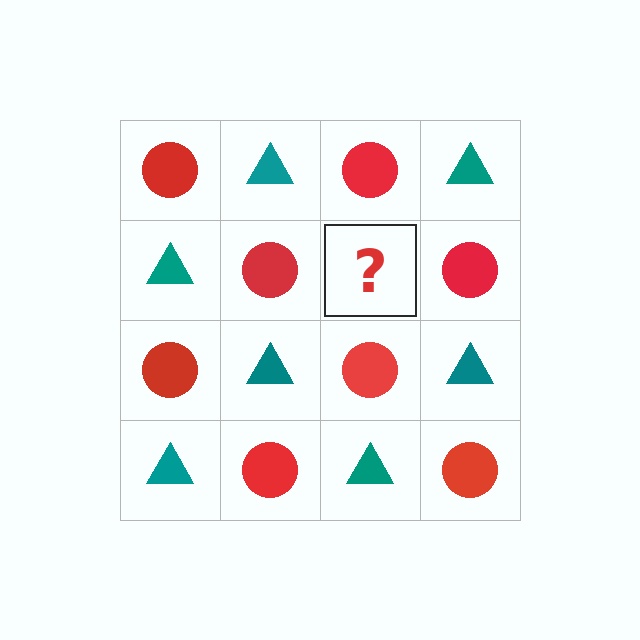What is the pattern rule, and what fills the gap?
The rule is that it alternates red circle and teal triangle in a checkerboard pattern. The gap should be filled with a teal triangle.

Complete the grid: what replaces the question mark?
The question mark should be replaced with a teal triangle.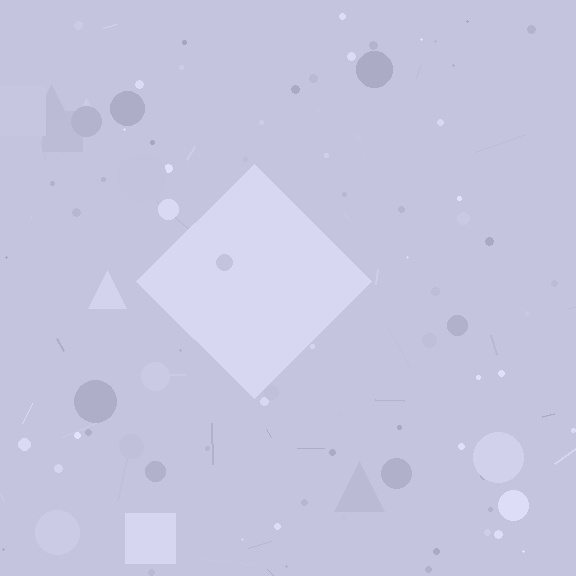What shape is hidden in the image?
A diamond is hidden in the image.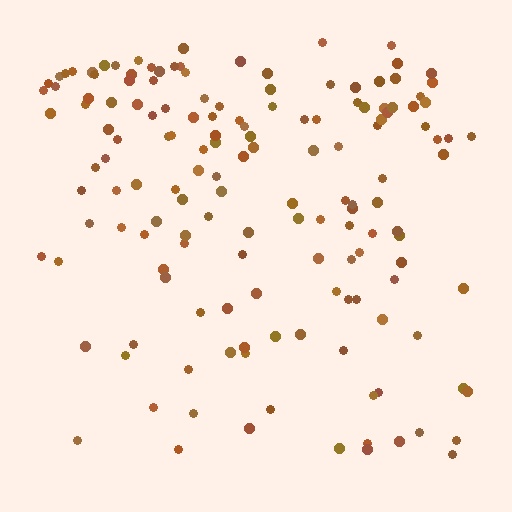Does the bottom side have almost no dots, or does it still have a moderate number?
Still a moderate number, just noticeably fewer than the top.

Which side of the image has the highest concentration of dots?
The top.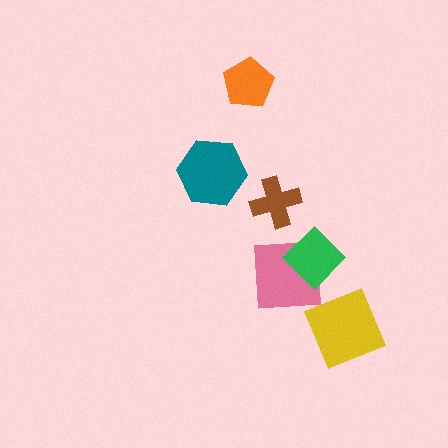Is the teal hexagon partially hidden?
No, no other shape covers it.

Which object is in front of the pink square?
The green diamond is in front of the pink square.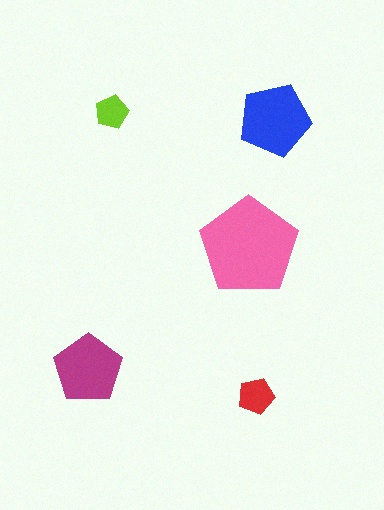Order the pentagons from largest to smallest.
the pink one, the blue one, the magenta one, the red one, the lime one.